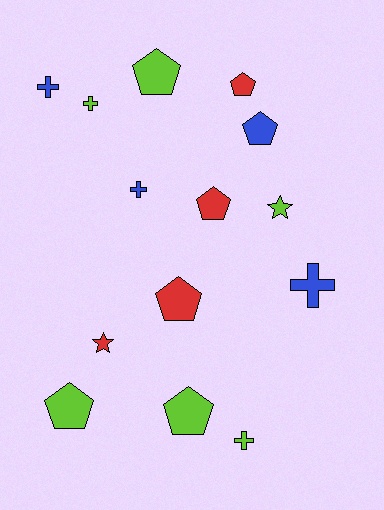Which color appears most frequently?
Lime, with 6 objects.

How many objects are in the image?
There are 14 objects.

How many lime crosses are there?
There are 2 lime crosses.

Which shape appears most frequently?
Pentagon, with 7 objects.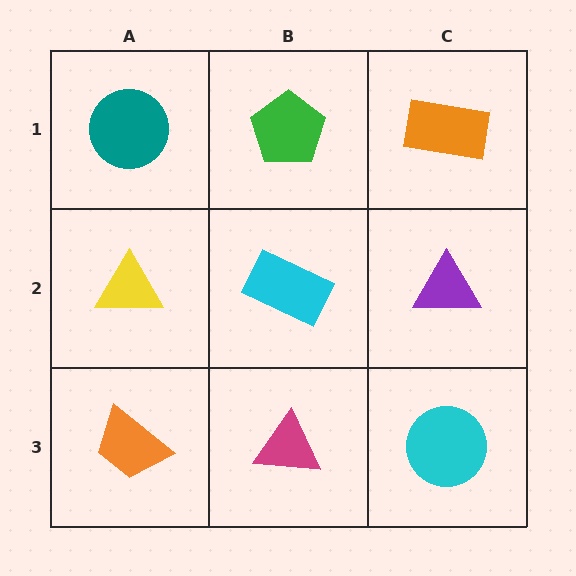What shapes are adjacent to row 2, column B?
A green pentagon (row 1, column B), a magenta triangle (row 3, column B), a yellow triangle (row 2, column A), a purple triangle (row 2, column C).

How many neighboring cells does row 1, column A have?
2.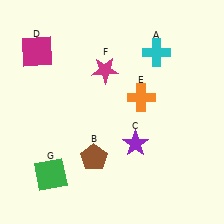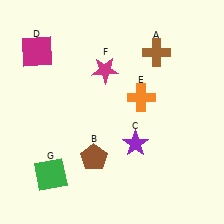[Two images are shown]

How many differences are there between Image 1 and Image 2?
There is 1 difference between the two images.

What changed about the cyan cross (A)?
In Image 1, A is cyan. In Image 2, it changed to brown.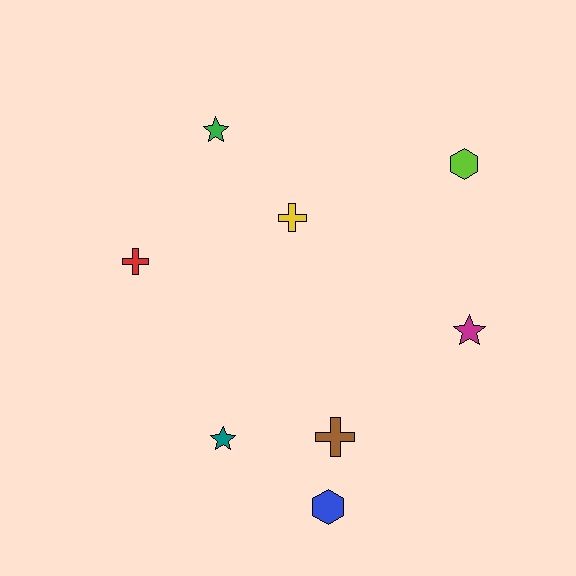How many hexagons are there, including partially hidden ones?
There are 2 hexagons.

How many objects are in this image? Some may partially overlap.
There are 8 objects.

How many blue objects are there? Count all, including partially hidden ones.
There is 1 blue object.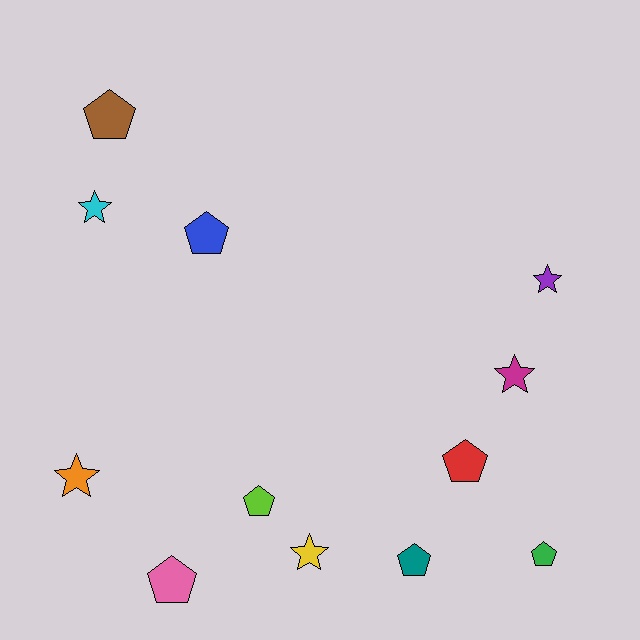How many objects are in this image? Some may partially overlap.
There are 12 objects.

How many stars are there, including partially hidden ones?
There are 5 stars.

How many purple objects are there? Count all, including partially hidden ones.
There is 1 purple object.